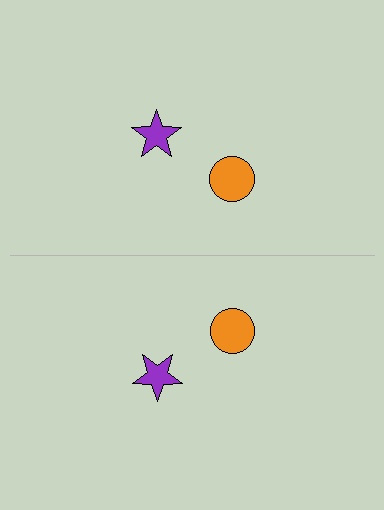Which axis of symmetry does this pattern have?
The pattern has a horizontal axis of symmetry running through the center of the image.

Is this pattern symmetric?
Yes, this pattern has bilateral (reflection) symmetry.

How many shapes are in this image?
There are 4 shapes in this image.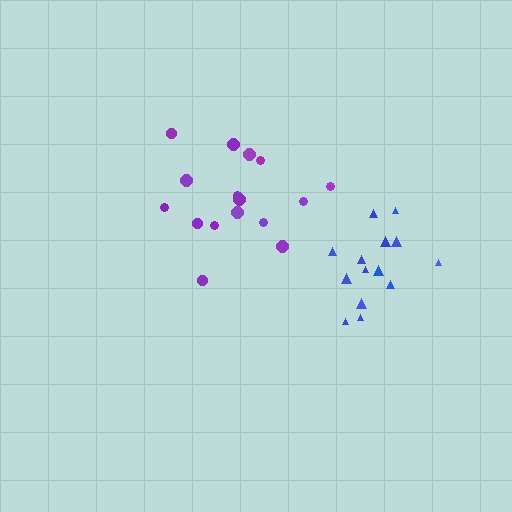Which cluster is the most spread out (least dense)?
Blue.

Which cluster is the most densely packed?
Purple.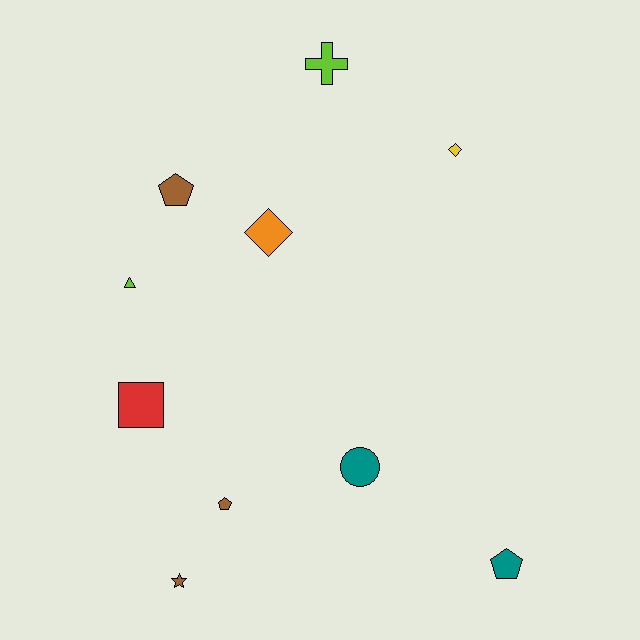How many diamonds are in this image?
There are 2 diamonds.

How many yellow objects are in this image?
There is 1 yellow object.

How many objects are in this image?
There are 10 objects.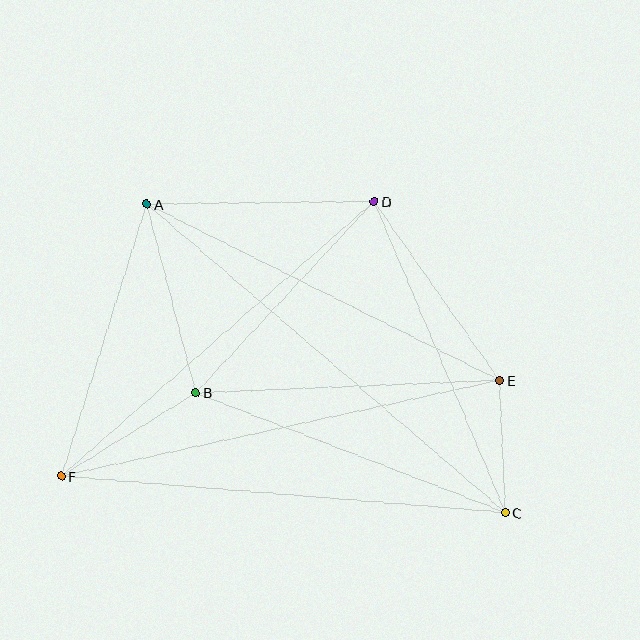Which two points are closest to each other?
Points C and E are closest to each other.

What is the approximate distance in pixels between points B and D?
The distance between B and D is approximately 261 pixels.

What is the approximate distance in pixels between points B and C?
The distance between B and C is approximately 331 pixels.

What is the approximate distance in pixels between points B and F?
The distance between B and F is approximately 159 pixels.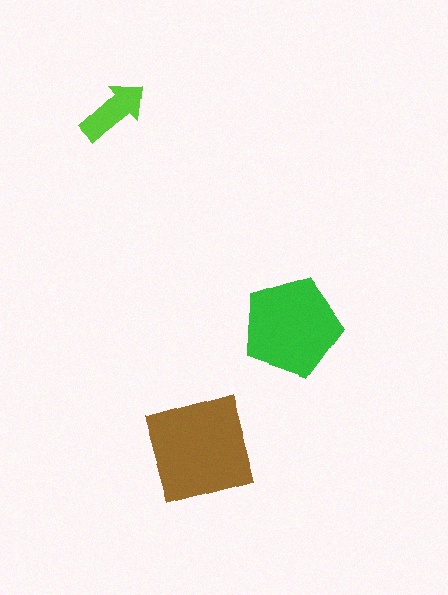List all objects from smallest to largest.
The lime arrow, the green pentagon, the brown diamond.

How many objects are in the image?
There are 3 objects in the image.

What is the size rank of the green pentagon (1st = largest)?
2nd.